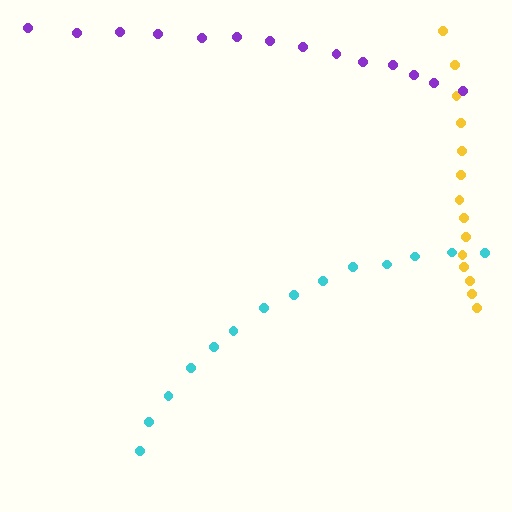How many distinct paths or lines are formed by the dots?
There are 3 distinct paths.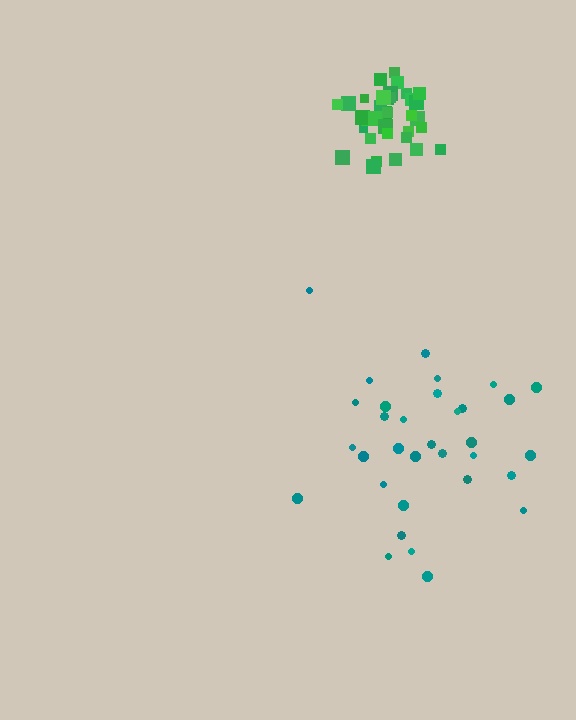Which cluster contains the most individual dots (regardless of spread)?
Green (35).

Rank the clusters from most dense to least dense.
green, teal.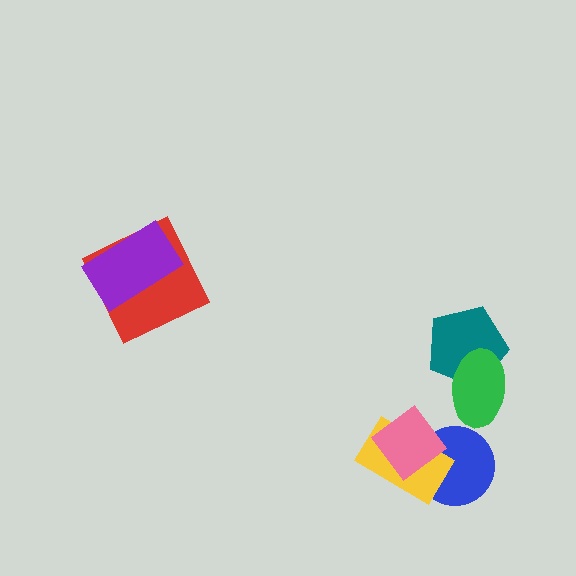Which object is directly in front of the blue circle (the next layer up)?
The yellow rectangle is directly in front of the blue circle.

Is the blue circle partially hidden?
Yes, it is partially covered by another shape.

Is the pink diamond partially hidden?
No, no other shape covers it.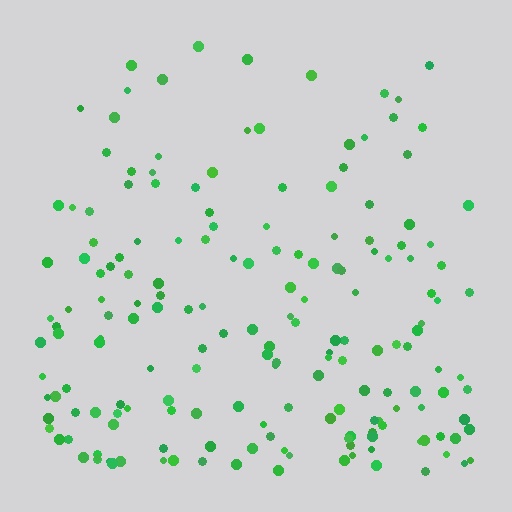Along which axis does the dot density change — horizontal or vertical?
Vertical.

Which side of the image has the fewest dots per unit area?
The top.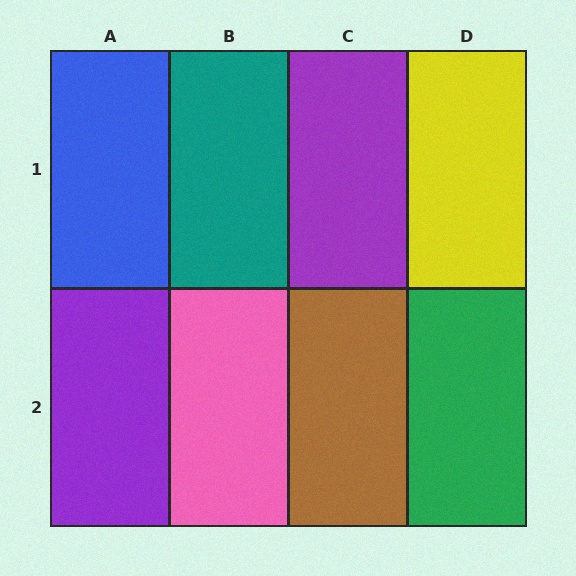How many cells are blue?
1 cell is blue.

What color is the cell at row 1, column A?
Blue.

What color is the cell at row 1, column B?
Teal.